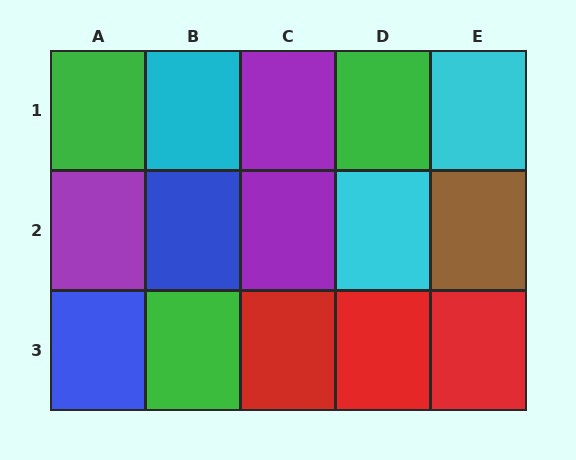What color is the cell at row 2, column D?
Cyan.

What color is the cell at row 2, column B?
Blue.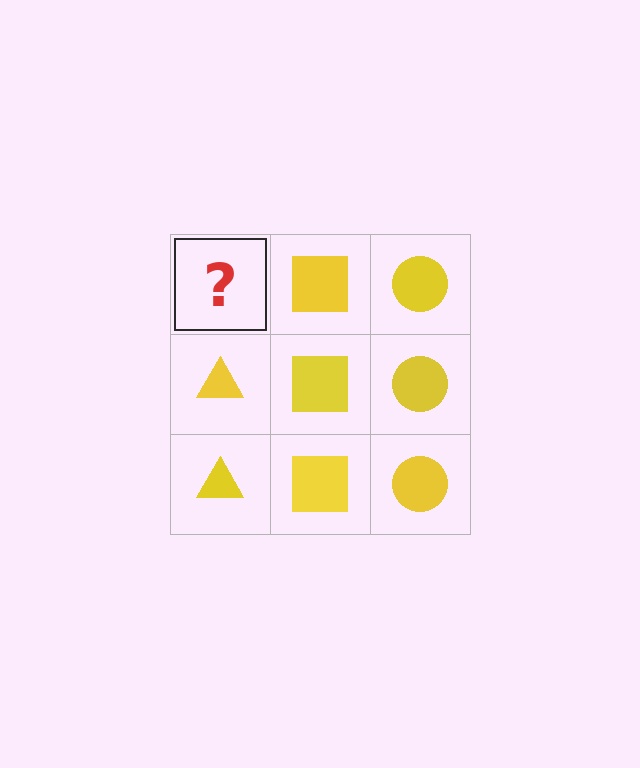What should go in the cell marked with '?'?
The missing cell should contain a yellow triangle.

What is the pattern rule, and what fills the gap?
The rule is that each column has a consistent shape. The gap should be filled with a yellow triangle.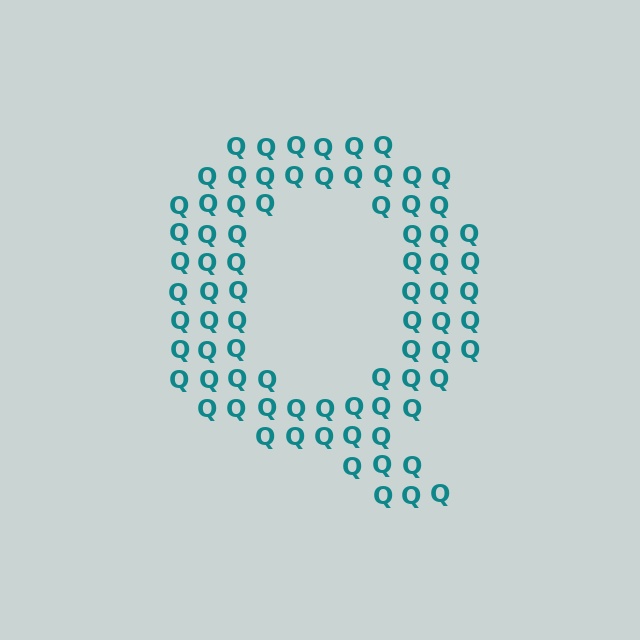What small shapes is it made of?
It is made of small letter Q's.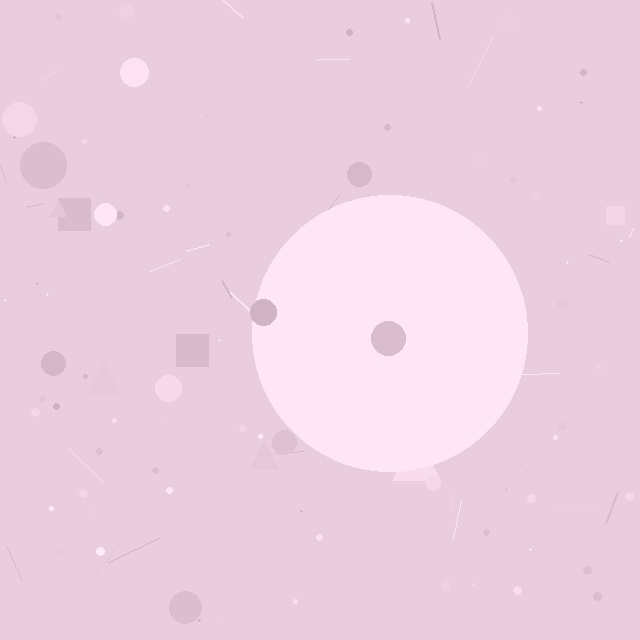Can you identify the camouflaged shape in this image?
The camouflaged shape is a circle.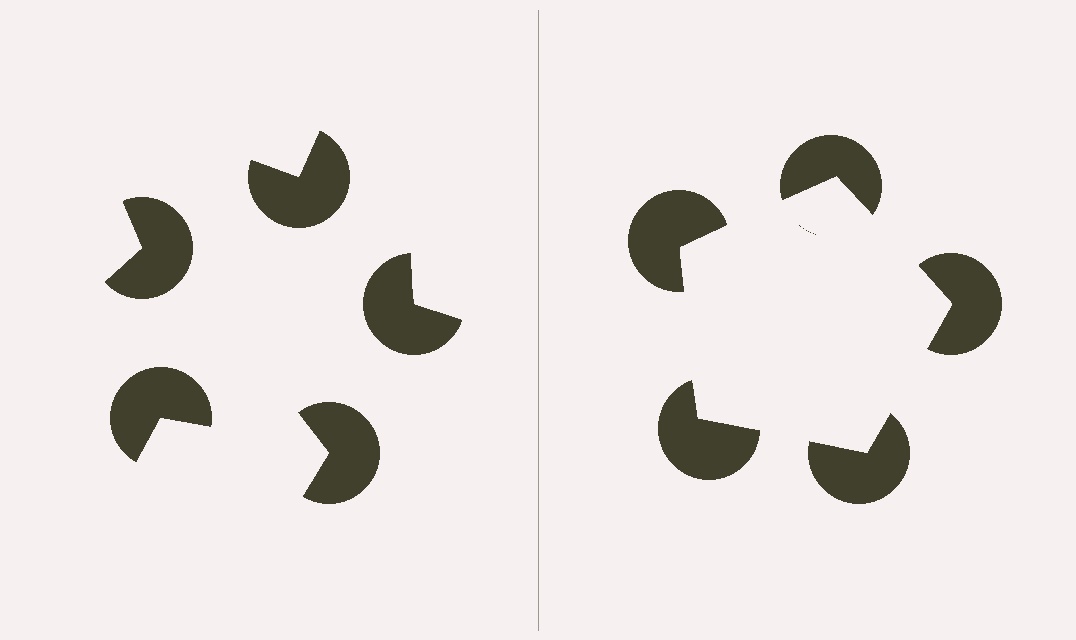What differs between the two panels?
The pac-man discs are positioned identically on both sides; only the wedge orientations differ. On the right they align to a pentagon; on the left they are misaligned.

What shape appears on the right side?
An illusory pentagon.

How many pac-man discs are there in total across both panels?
10 — 5 on each side.